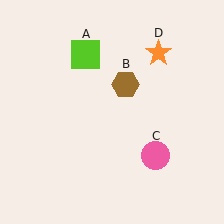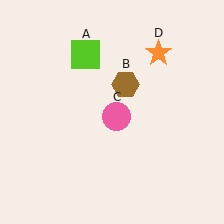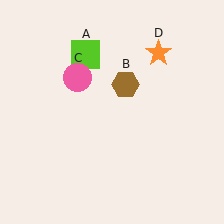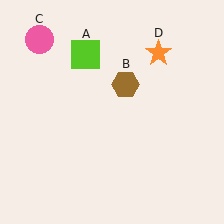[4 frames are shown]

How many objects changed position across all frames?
1 object changed position: pink circle (object C).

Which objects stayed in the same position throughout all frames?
Lime square (object A) and brown hexagon (object B) and orange star (object D) remained stationary.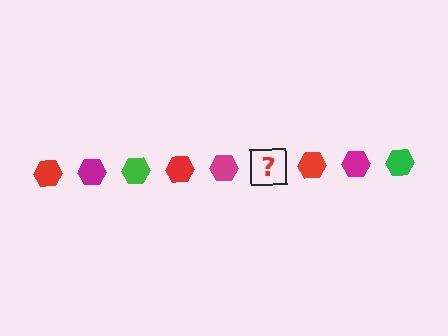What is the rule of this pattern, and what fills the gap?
The rule is that the pattern cycles through red, magenta, green hexagons. The gap should be filled with a green hexagon.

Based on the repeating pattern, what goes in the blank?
The blank should be a green hexagon.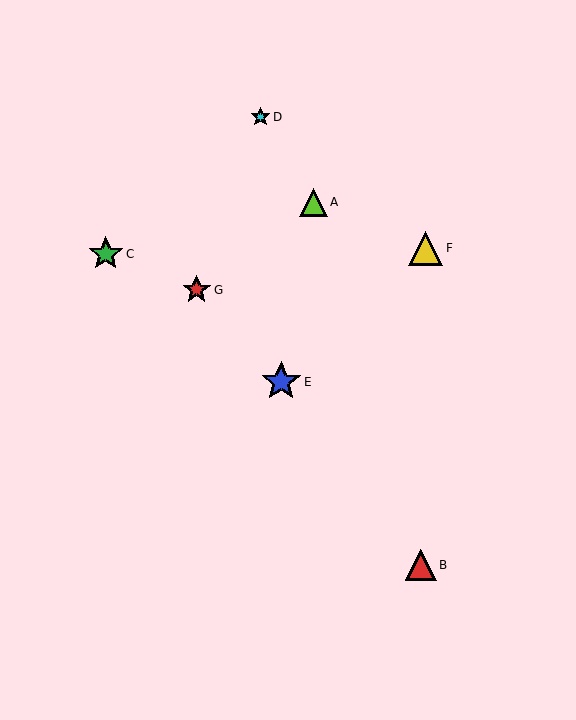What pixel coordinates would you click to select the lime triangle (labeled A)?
Click at (314, 202) to select the lime triangle A.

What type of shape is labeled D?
Shape D is a cyan star.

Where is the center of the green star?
The center of the green star is at (106, 254).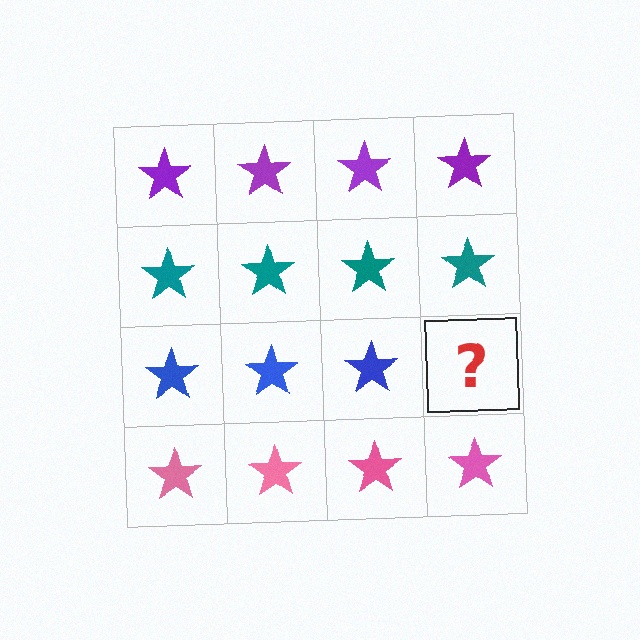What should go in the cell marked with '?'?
The missing cell should contain a blue star.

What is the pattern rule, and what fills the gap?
The rule is that each row has a consistent color. The gap should be filled with a blue star.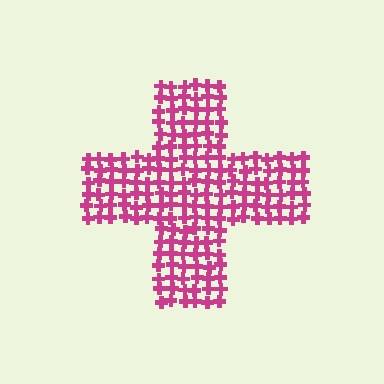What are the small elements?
The small elements are crosses.